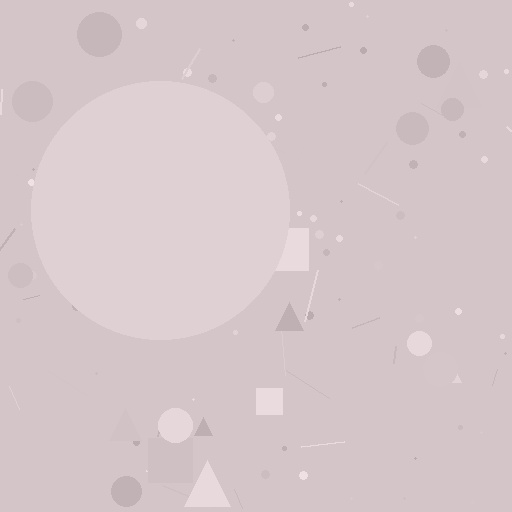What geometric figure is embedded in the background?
A circle is embedded in the background.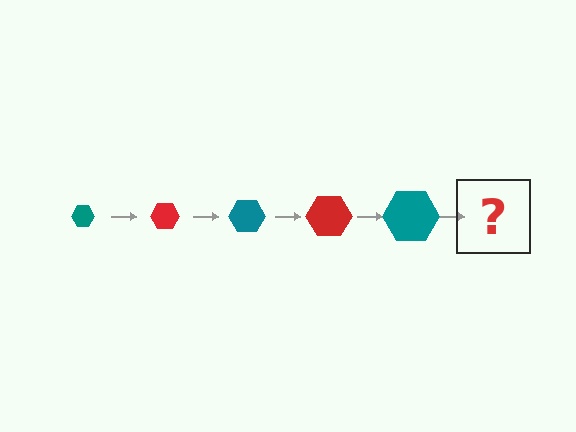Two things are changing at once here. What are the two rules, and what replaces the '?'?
The two rules are that the hexagon grows larger each step and the color cycles through teal and red. The '?' should be a red hexagon, larger than the previous one.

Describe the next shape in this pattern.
It should be a red hexagon, larger than the previous one.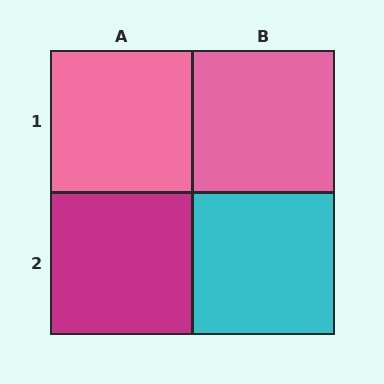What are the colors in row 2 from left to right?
Magenta, cyan.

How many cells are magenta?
1 cell is magenta.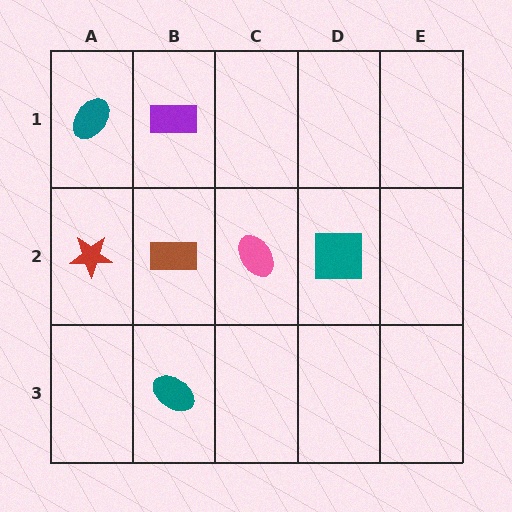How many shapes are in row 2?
4 shapes.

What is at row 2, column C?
A pink ellipse.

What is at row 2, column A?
A red star.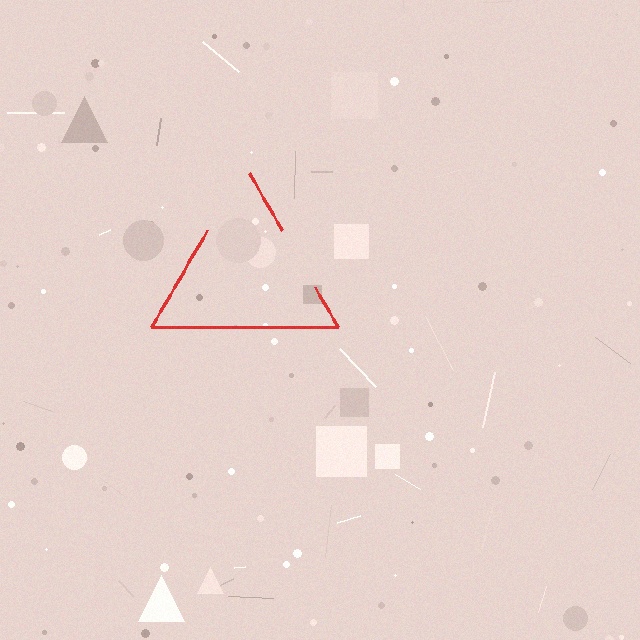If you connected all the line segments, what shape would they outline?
They would outline a triangle.